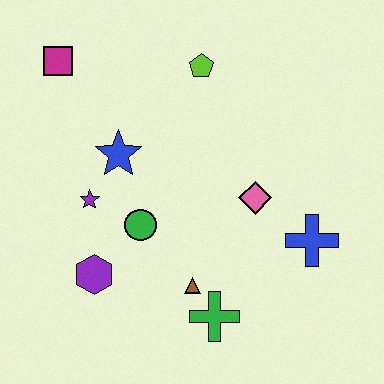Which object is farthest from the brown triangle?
The magenta square is farthest from the brown triangle.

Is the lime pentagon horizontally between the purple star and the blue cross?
Yes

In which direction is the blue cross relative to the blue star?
The blue cross is to the right of the blue star.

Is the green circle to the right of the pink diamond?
No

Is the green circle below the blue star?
Yes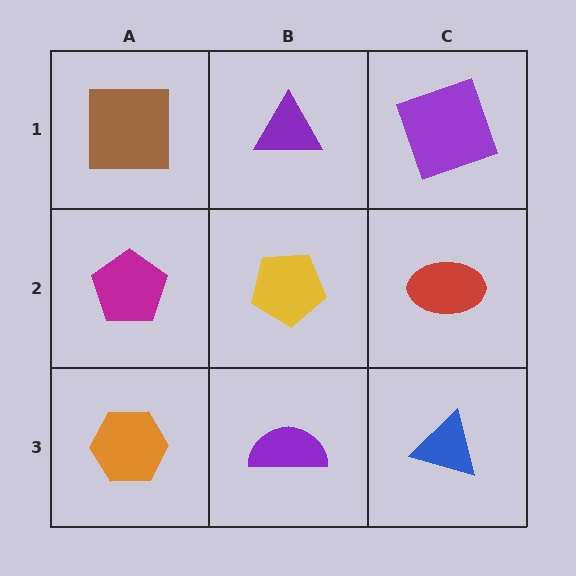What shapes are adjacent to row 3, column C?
A red ellipse (row 2, column C), a purple semicircle (row 3, column B).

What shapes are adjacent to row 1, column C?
A red ellipse (row 2, column C), a purple triangle (row 1, column B).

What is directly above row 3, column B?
A yellow pentagon.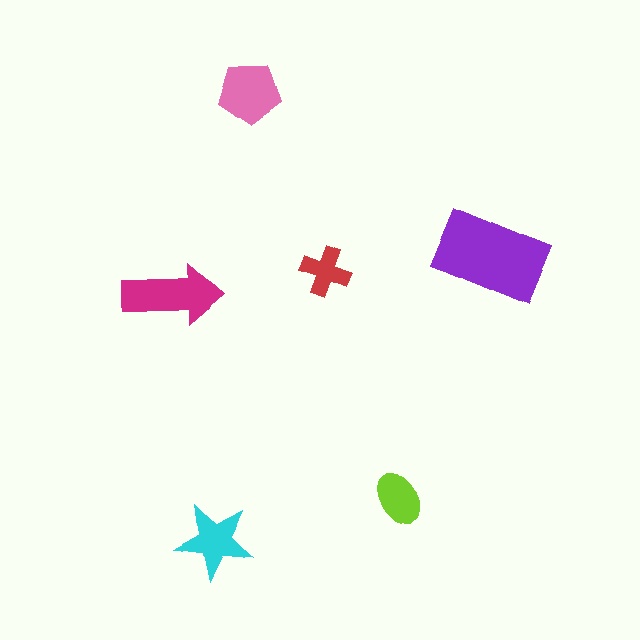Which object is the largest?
The purple rectangle.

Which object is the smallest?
The red cross.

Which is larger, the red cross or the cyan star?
The cyan star.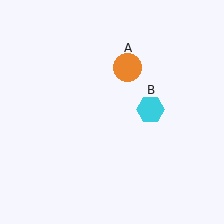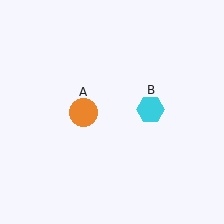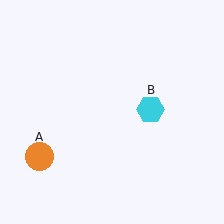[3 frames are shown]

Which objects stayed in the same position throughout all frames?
Cyan hexagon (object B) remained stationary.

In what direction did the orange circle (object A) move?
The orange circle (object A) moved down and to the left.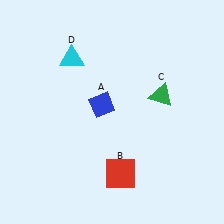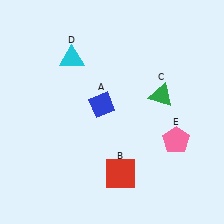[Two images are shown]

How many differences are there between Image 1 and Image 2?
There is 1 difference between the two images.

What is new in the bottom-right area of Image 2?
A pink pentagon (E) was added in the bottom-right area of Image 2.